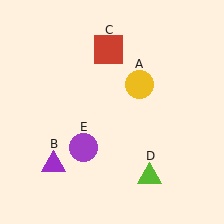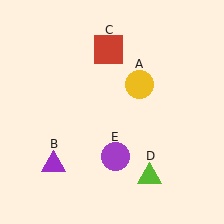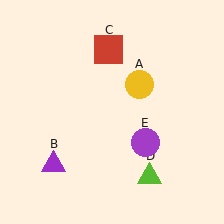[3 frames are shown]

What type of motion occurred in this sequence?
The purple circle (object E) rotated counterclockwise around the center of the scene.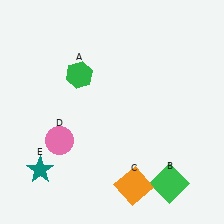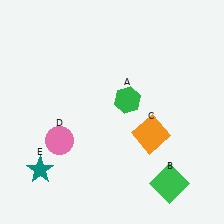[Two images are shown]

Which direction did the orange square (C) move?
The orange square (C) moved up.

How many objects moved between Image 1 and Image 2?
2 objects moved between the two images.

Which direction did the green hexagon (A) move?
The green hexagon (A) moved right.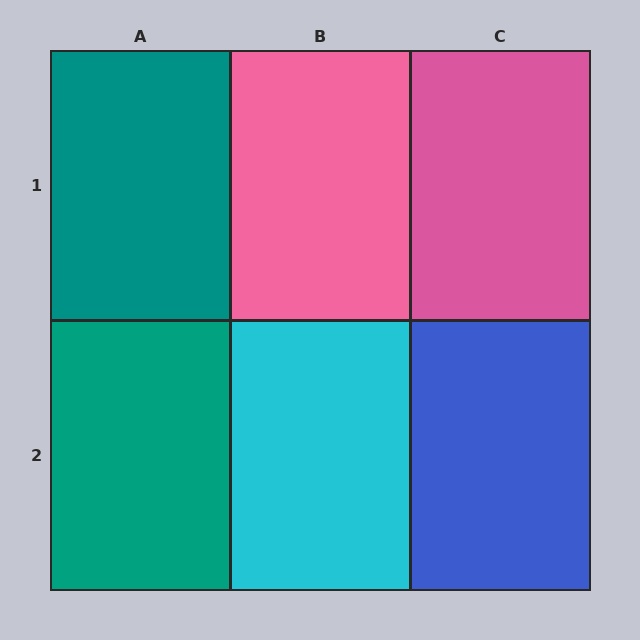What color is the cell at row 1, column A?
Teal.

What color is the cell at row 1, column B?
Pink.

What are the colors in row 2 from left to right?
Teal, cyan, blue.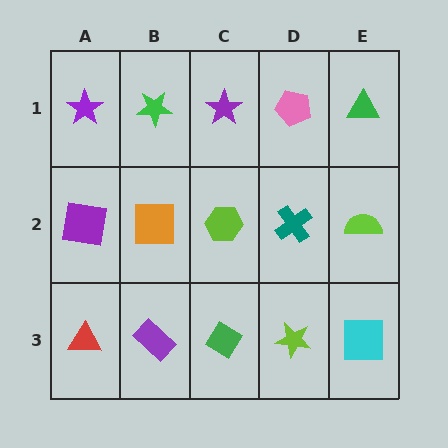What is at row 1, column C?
A purple star.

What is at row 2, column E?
A lime semicircle.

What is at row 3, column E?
A cyan square.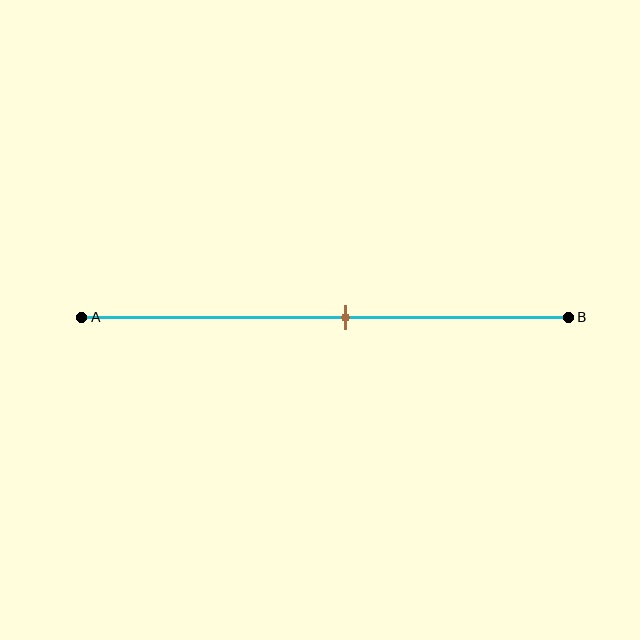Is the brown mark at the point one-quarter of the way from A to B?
No, the mark is at about 55% from A, not at the 25% one-quarter point.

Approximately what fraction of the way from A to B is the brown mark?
The brown mark is approximately 55% of the way from A to B.